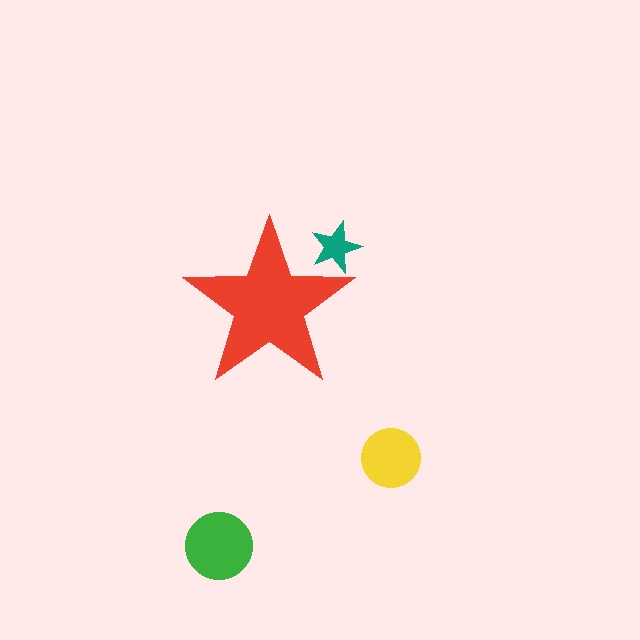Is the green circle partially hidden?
No, the green circle is fully visible.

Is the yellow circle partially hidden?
No, the yellow circle is fully visible.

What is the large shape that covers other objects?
A red star.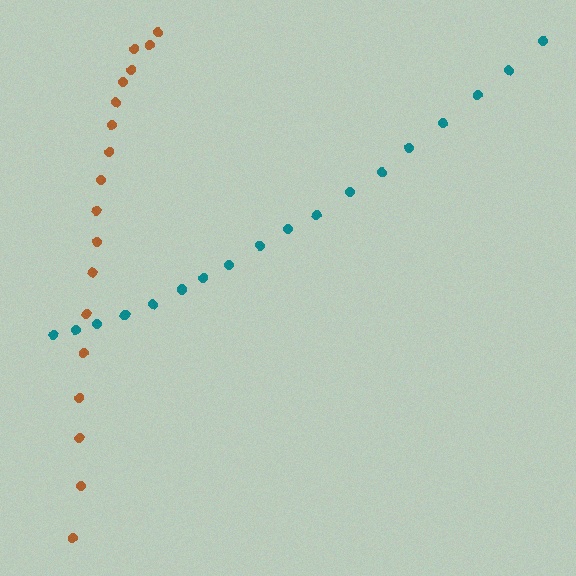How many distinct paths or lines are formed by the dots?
There are 2 distinct paths.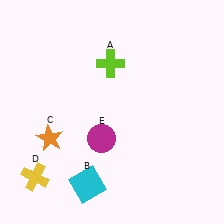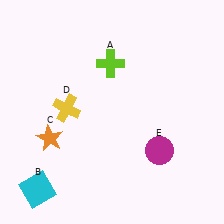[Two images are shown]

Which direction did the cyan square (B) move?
The cyan square (B) moved left.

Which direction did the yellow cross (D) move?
The yellow cross (D) moved up.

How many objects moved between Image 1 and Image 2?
3 objects moved between the two images.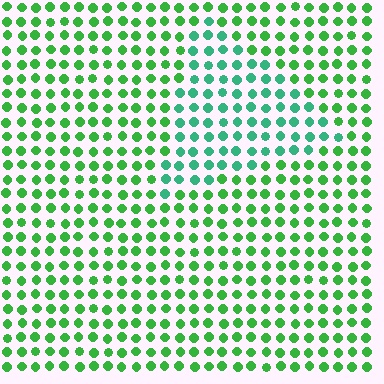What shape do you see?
I see a triangle.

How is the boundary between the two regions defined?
The boundary is defined purely by a slight shift in hue (about 32 degrees). Spacing, size, and orientation are identical on both sides.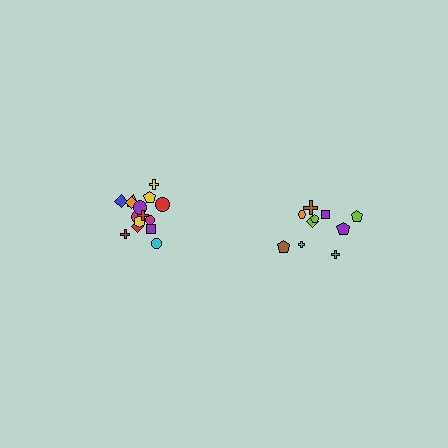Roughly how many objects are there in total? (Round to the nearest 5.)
Roughly 25 objects in total.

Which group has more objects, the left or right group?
The left group.